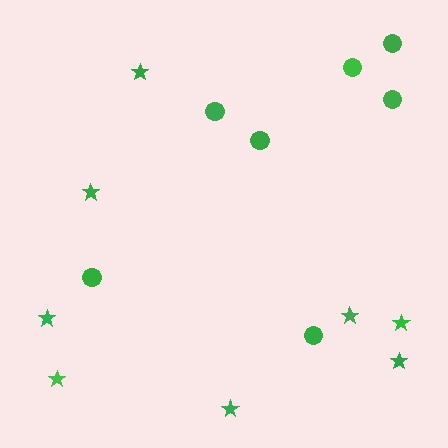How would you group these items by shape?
There are 2 groups: one group of circles (7) and one group of stars (8).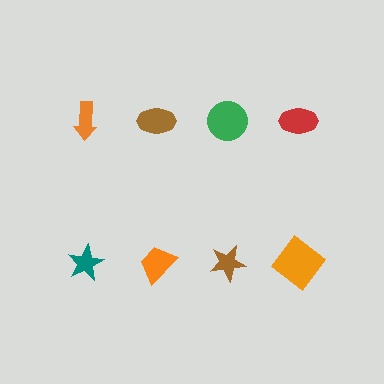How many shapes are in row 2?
4 shapes.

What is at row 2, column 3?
A brown star.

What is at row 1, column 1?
An orange arrow.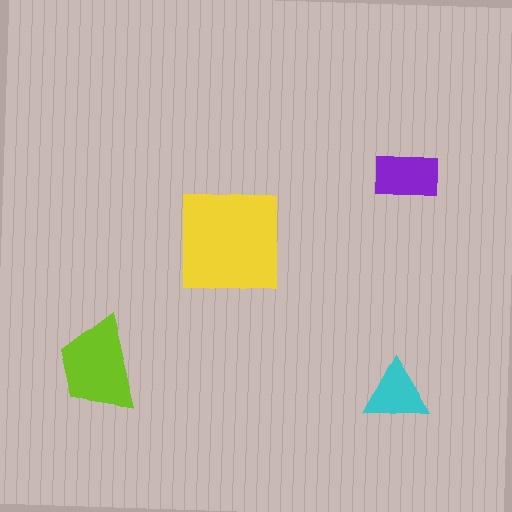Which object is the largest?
The yellow square.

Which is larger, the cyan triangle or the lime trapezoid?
The lime trapezoid.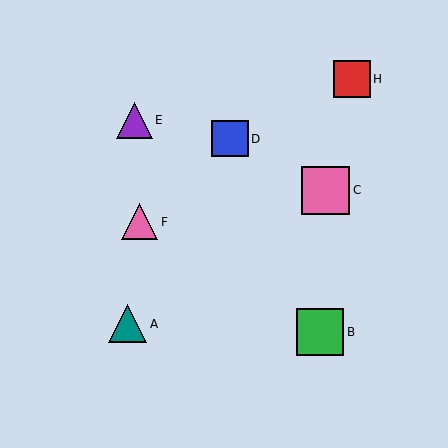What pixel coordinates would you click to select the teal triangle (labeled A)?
Click at (128, 324) to select the teal triangle A.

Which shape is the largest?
The pink square (labeled C) is the largest.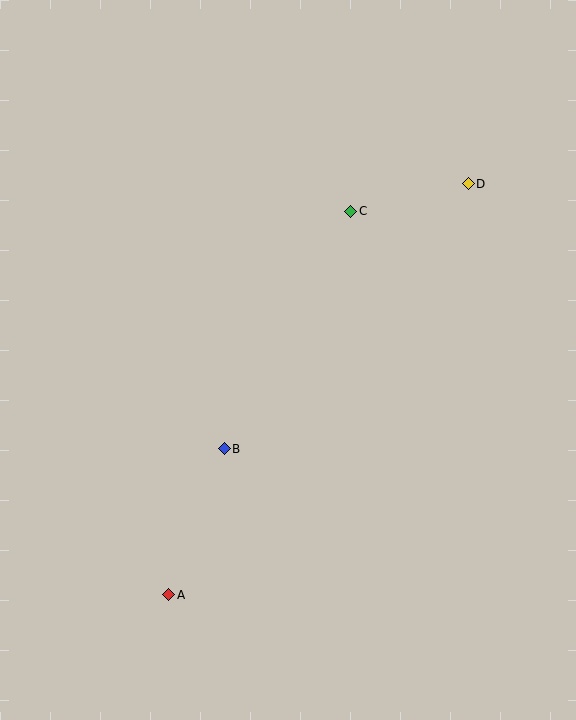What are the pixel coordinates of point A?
Point A is at (169, 595).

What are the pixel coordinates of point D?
Point D is at (468, 184).